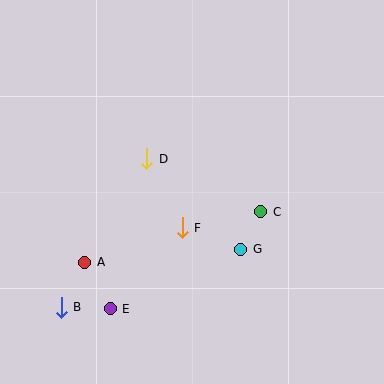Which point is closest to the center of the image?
Point F at (182, 228) is closest to the center.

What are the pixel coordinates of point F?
Point F is at (182, 228).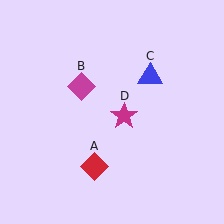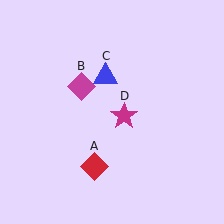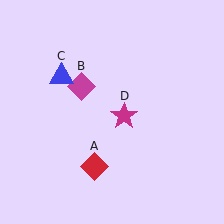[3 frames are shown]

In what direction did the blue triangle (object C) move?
The blue triangle (object C) moved left.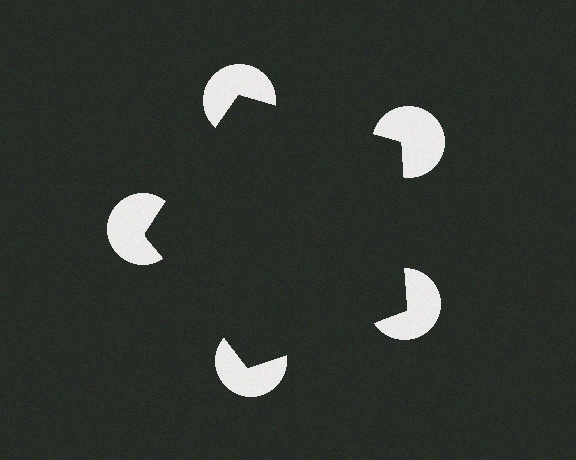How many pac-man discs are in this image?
There are 5 — one at each vertex of the illusory pentagon.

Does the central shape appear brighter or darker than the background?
It typically appears slightly darker than the background, even though no actual brightness change is drawn.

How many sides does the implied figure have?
5 sides.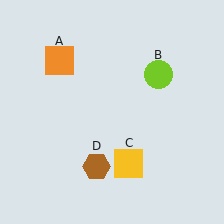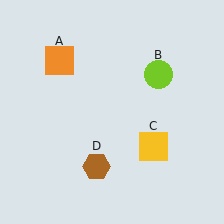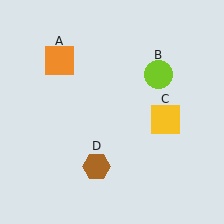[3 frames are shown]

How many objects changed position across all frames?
1 object changed position: yellow square (object C).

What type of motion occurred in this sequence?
The yellow square (object C) rotated counterclockwise around the center of the scene.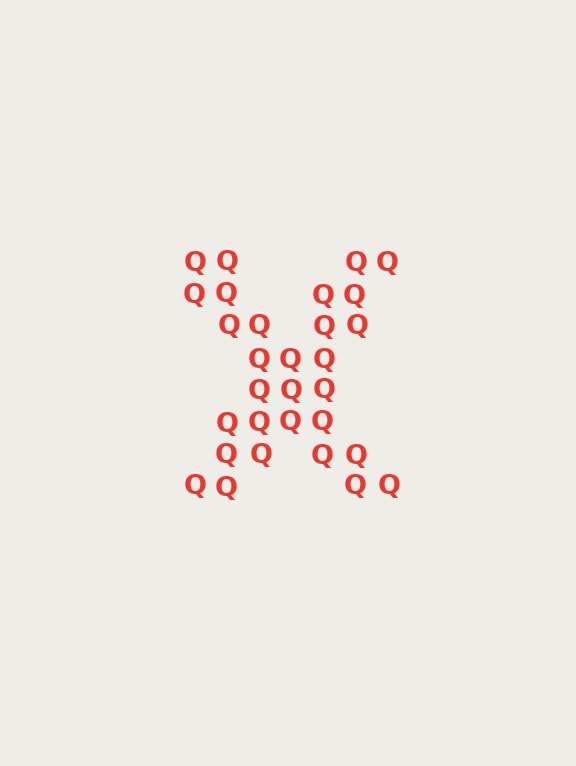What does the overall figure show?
The overall figure shows the letter X.